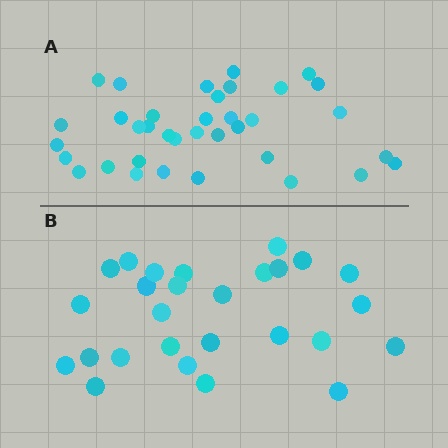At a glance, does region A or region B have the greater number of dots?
Region A (the top region) has more dots.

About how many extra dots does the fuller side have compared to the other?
Region A has roughly 8 or so more dots than region B.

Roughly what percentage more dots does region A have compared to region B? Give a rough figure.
About 35% more.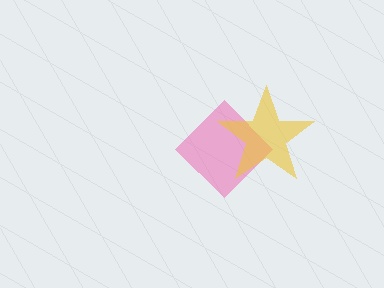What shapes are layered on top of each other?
The layered shapes are: a pink diamond, a yellow star.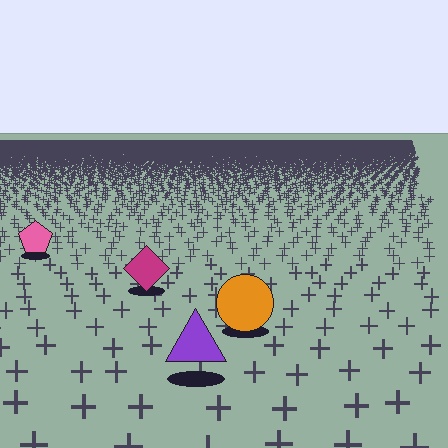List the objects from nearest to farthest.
From nearest to farthest: the purple triangle, the orange circle, the magenta diamond, the pink pentagon.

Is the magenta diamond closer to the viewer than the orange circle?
No. The orange circle is closer — you can tell from the texture gradient: the ground texture is coarser near it.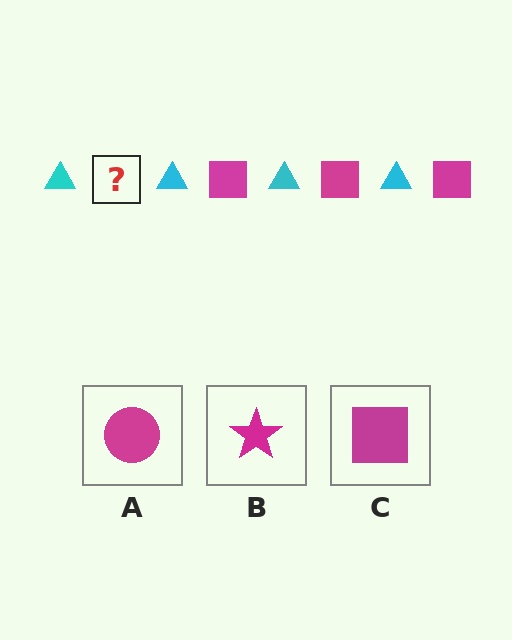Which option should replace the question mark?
Option C.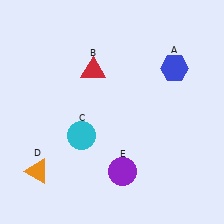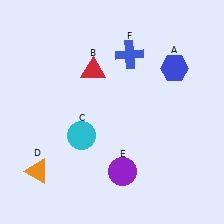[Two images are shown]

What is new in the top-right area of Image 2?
A blue cross (F) was added in the top-right area of Image 2.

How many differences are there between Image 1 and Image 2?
There is 1 difference between the two images.